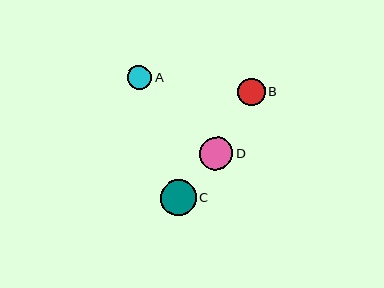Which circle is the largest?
Circle C is the largest with a size of approximately 36 pixels.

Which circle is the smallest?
Circle A is the smallest with a size of approximately 24 pixels.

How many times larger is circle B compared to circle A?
Circle B is approximately 1.1 times the size of circle A.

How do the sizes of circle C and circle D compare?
Circle C and circle D are approximately the same size.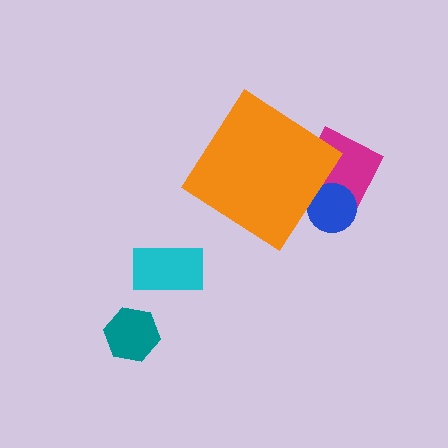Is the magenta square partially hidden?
Yes, the magenta square is partially hidden behind the orange diamond.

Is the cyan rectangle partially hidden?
No, the cyan rectangle is fully visible.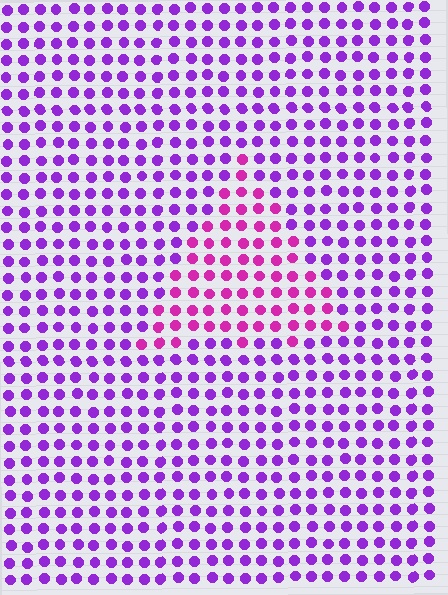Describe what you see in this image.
The image is filled with small purple elements in a uniform arrangement. A triangle-shaped region is visible where the elements are tinted to a slightly different hue, forming a subtle color boundary.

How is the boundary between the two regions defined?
The boundary is defined purely by a slight shift in hue (about 36 degrees). Spacing, size, and orientation are identical on both sides.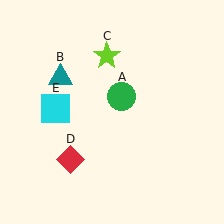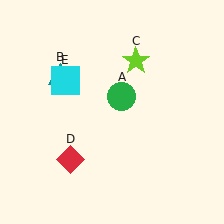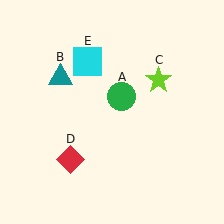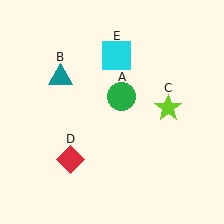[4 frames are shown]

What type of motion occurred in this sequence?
The lime star (object C), cyan square (object E) rotated clockwise around the center of the scene.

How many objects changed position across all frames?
2 objects changed position: lime star (object C), cyan square (object E).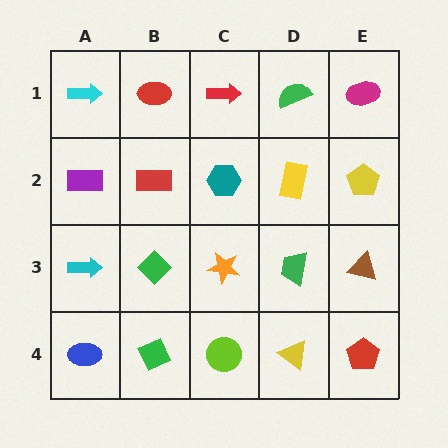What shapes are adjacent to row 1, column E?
A yellow pentagon (row 2, column E), a green semicircle (row 1, column D).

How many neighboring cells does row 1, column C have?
3.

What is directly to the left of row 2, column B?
A purple rectangle.